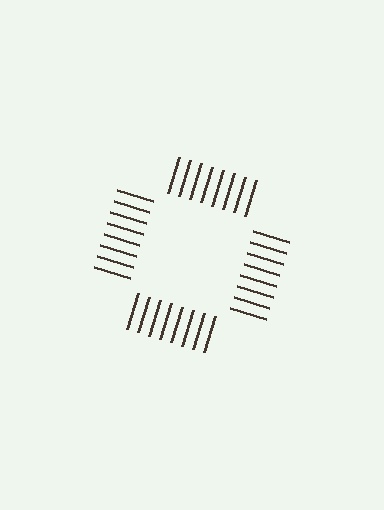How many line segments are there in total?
32 — 8 along each of the 4 edges.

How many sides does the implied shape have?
4 sides — the line-ends trace a square.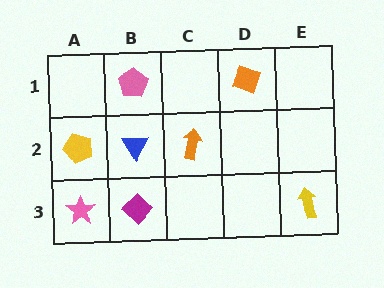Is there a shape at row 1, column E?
No, that cell is empty.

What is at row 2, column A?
A yellow pentagon.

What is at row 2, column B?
A blue triangle.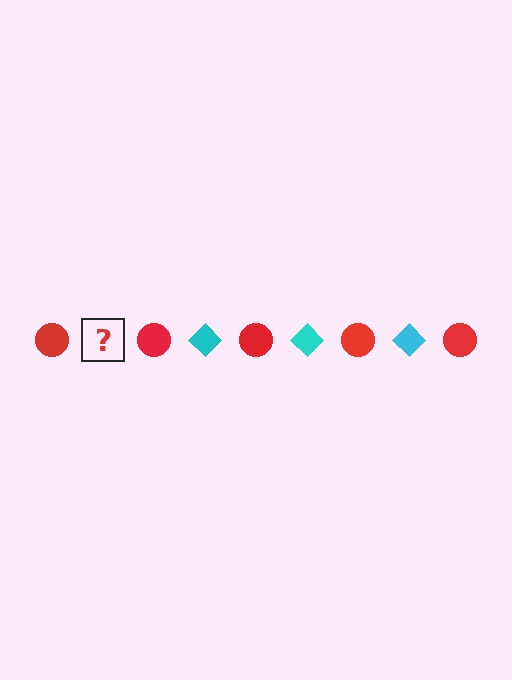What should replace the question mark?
The question mark should be replaced with a cyan diamond.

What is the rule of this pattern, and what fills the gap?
The rule is that the pattern alternates between red circle and cyan diamond. The gap should be filled with a cyan diamond.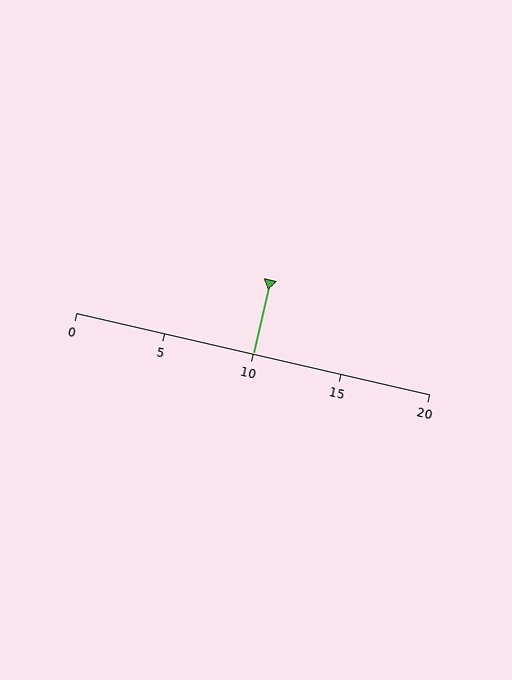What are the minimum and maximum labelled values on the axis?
The axis runs from 0 to 20.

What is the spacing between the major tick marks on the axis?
The major ticks are spaced 5 apart.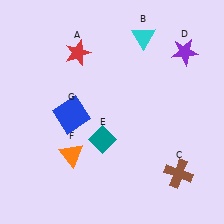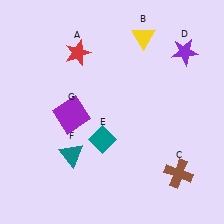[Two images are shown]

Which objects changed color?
B changed from cyan to yellow. F changed from orange to teal. G changed from blue to purple.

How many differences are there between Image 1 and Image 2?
There are 3 differences between the two images.